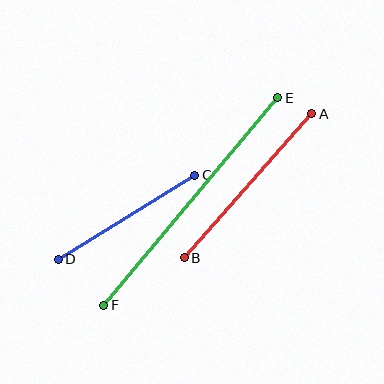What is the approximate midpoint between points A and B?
The midpoint is at approximately (248, 186) pixels.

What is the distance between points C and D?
The distance is approximately 160 pixels.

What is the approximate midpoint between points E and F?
The midpoint is at approximately (191, 202) pixels.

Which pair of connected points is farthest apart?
Points E and F are farthest apart.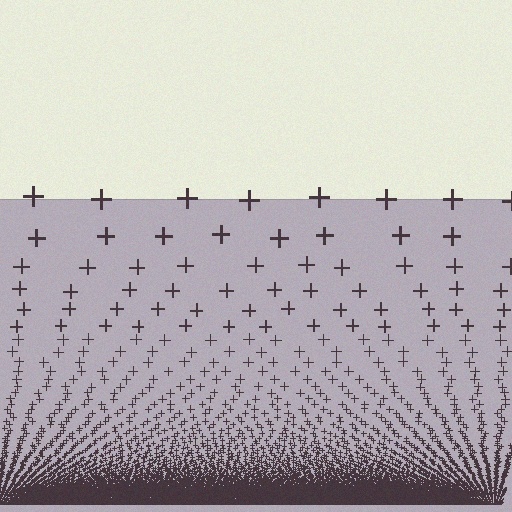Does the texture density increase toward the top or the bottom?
Density increases toward the bottom.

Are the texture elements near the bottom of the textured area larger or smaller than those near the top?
Smaller. The gradient is inverted — elements near the bottom are smaller and denser.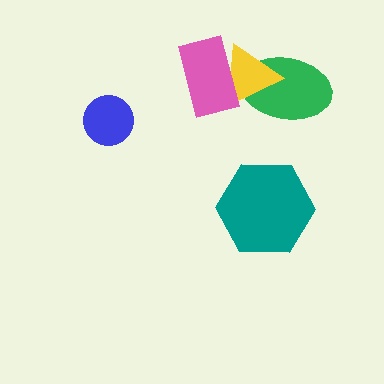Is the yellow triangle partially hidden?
Yes, it is partially covered by another shape.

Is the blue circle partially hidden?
No, no other shape covers it.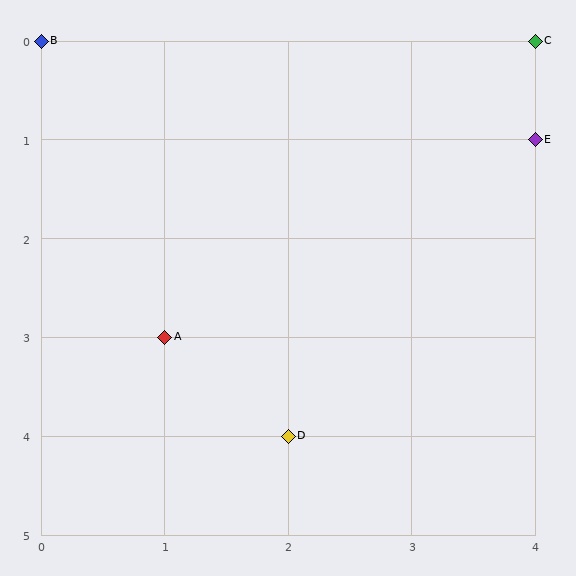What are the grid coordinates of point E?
Point E is at grid coordinates (4, 1).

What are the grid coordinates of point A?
Point A is at grid coordinates (1, 3).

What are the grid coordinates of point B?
Point B is at grid coordinates (0, 0).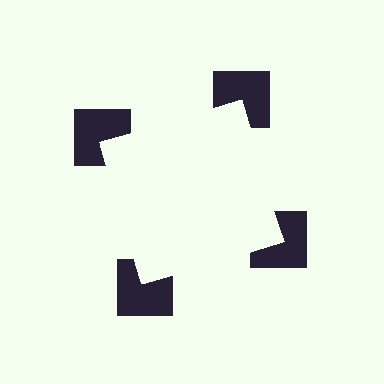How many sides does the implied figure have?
4 sides.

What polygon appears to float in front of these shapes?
An illusory square — its edges are inferred from the aligned wedge cuts in the notched squares, not physically drawn.